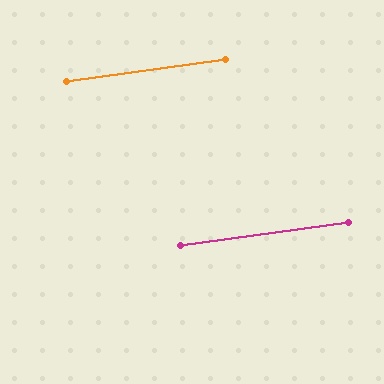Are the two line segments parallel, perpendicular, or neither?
Parallel — their directions differ by only 0.0°.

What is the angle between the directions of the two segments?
Approximately 0 degrees.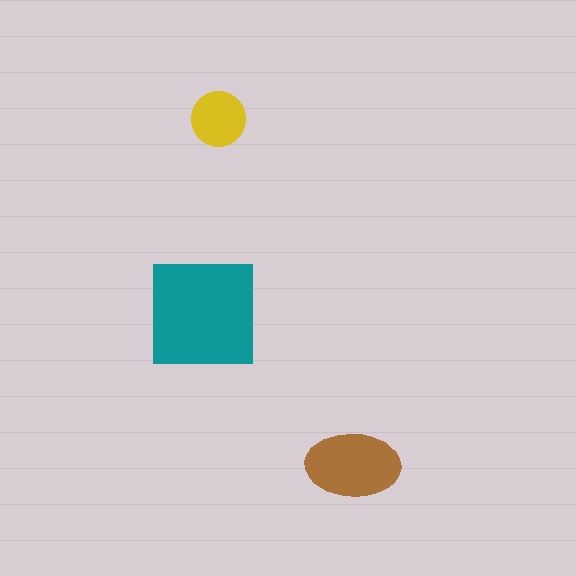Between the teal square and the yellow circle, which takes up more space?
The teal square.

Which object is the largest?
The teal square.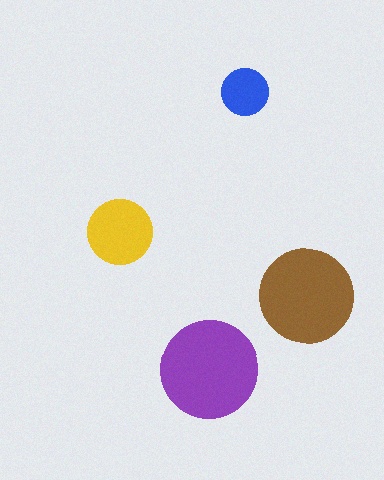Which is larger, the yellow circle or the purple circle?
The purple one.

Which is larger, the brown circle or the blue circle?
The brown one.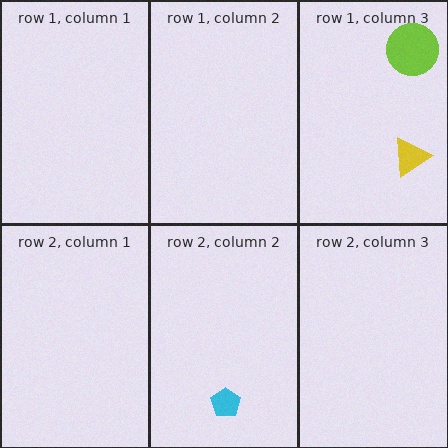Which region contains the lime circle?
The row 1, column 3 region.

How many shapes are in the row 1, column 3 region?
2.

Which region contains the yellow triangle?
The row 1, column 3 region.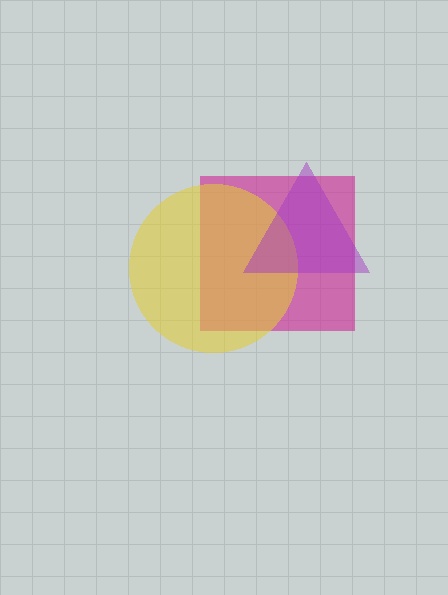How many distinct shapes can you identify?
There are 3 distinct shapes: a magenta square, a yellow circle, a purple triangle.